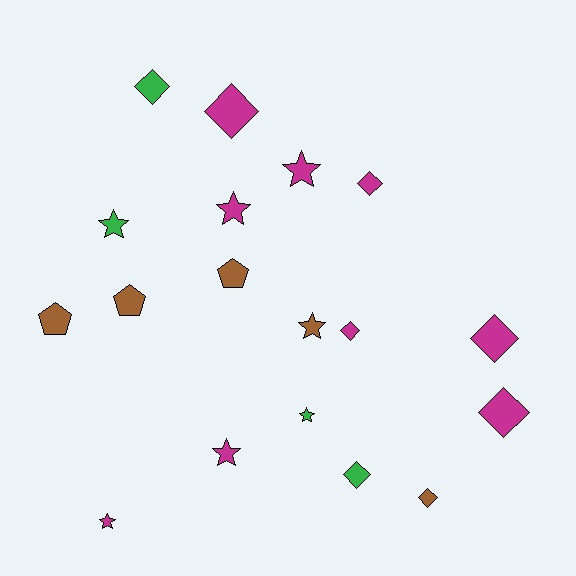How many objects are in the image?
There are 18 objects.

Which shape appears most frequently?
Diamond, with 8 objects.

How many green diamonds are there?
There are 2 green diamonds.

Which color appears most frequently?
Magenta, with 9 objects.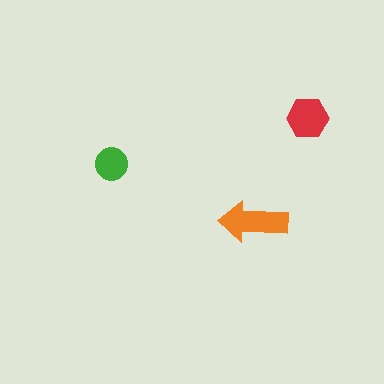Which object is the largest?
The orange arrow.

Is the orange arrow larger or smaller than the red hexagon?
Larger.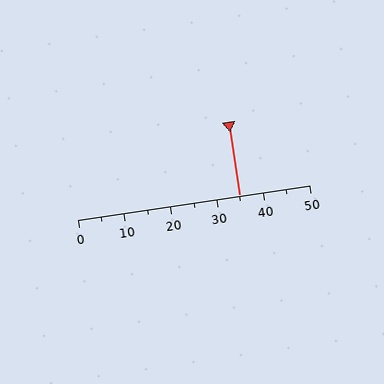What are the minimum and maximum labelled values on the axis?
The axis runs from 0 to 50.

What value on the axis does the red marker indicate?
The marker indicates approximately 35.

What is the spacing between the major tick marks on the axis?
The major ticks are spaced 10 apart.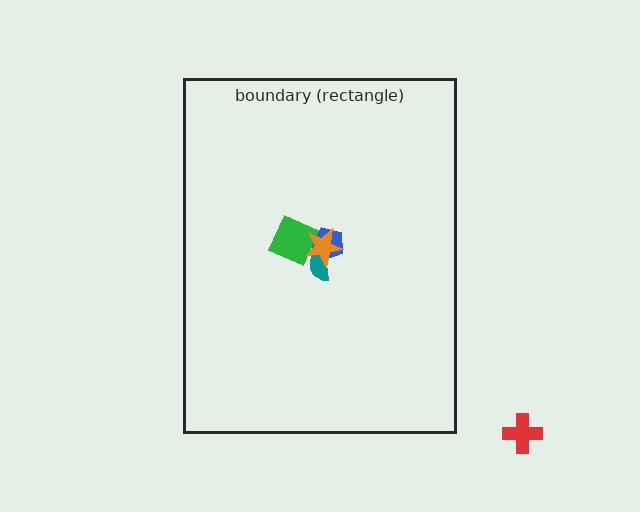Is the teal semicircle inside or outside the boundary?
Inside.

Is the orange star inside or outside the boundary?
Inside.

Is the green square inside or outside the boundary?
Inside.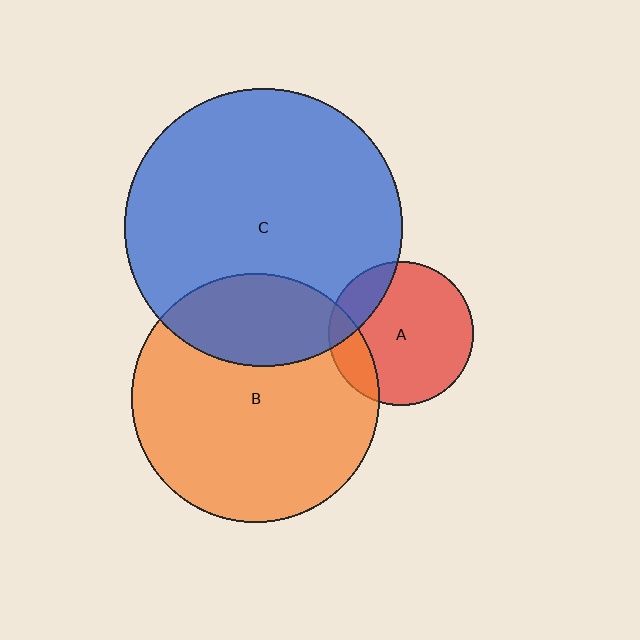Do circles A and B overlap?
Yes.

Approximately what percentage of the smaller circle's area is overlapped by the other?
Approximately 15%.